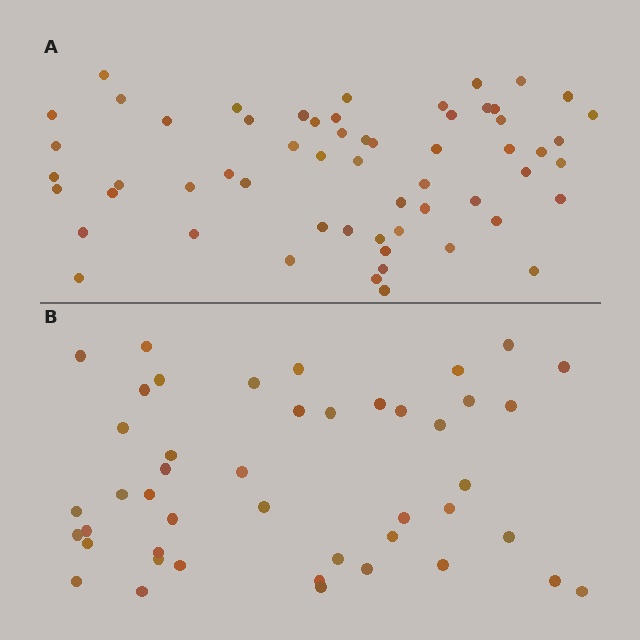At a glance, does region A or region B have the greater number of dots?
Region A (the top region) has more dots.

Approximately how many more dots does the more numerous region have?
Region A has approximately 15 more dots than region B.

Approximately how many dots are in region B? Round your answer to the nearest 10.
About 40 dots. (The exact count is 45, which rounds to 40.)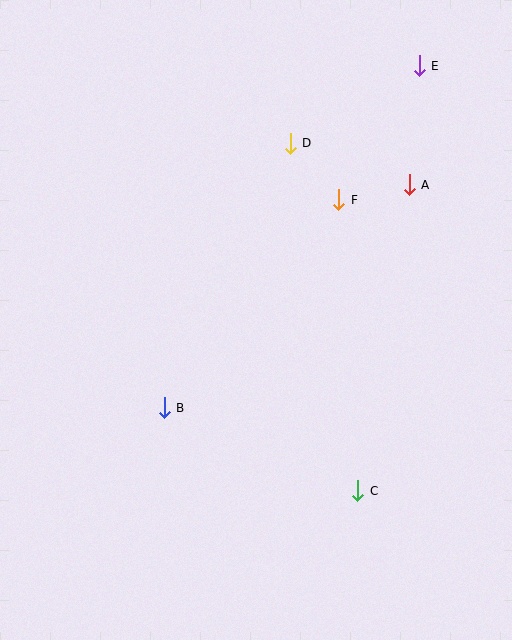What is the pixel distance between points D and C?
The distance between D and C is 354 pixels.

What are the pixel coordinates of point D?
Point D is at (290, 143).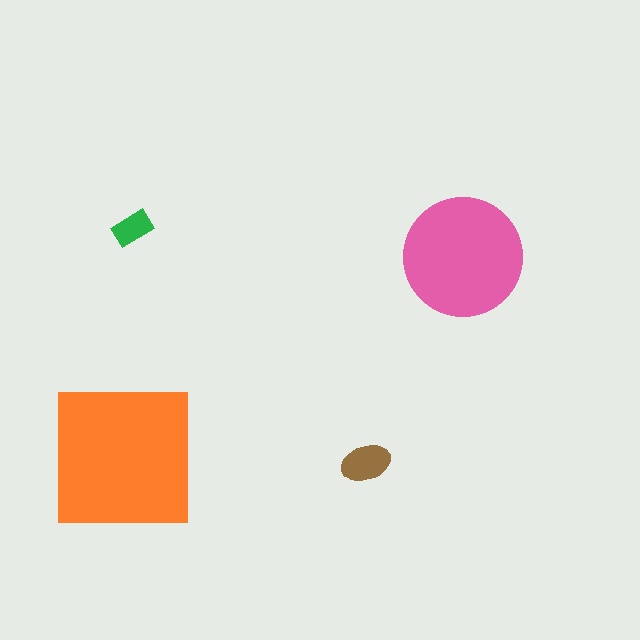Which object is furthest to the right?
The pink circle is rightmost.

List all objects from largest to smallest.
The orange square, the pink circle, the brown ellipse, the green rectangle.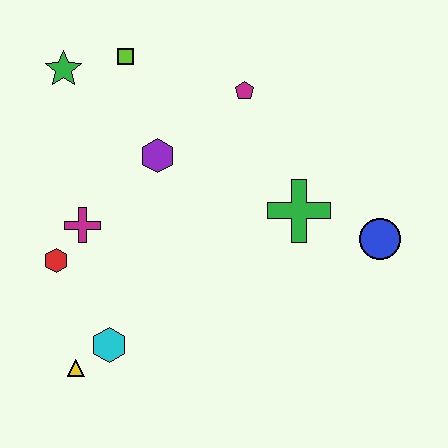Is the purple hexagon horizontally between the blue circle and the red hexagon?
Yes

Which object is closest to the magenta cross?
The red hexagon is closest to the magenta cross.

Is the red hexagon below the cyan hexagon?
No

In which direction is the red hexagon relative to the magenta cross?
The red hexagon is below the magenta cross.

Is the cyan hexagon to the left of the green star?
No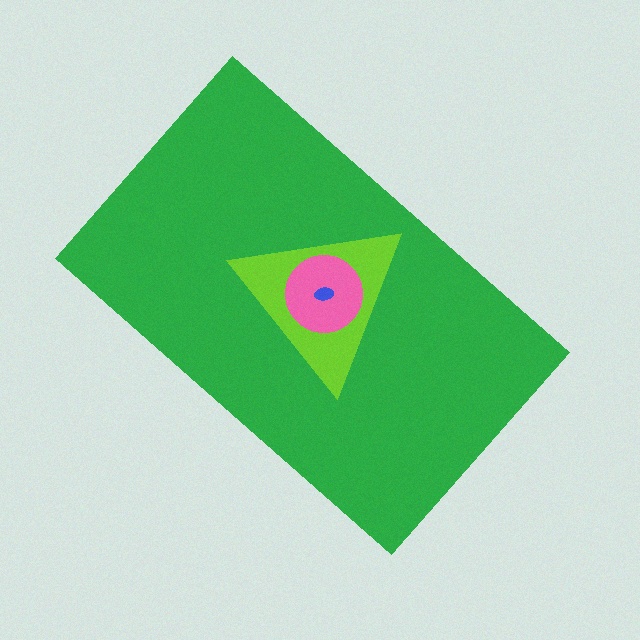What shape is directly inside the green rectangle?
The lime triangle.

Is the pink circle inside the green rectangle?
Yes.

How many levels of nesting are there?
4.